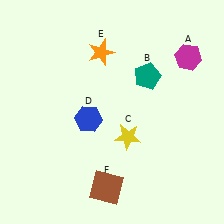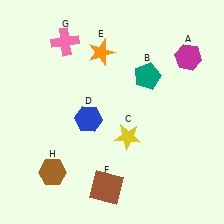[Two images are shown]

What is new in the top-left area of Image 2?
A pink cross (G) was added in the top-left area of Image 2.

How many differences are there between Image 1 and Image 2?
There are 2 differences between the two images.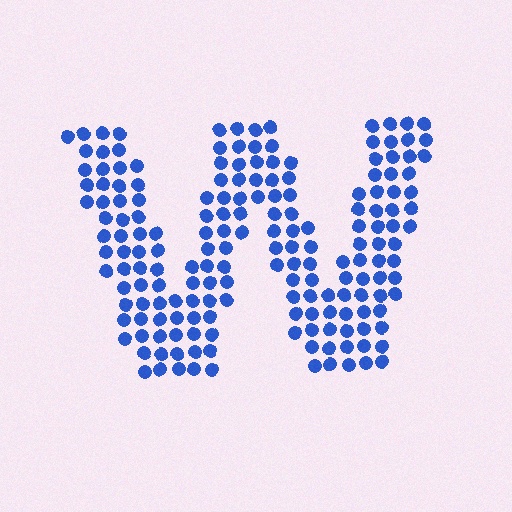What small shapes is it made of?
It is made of small circles.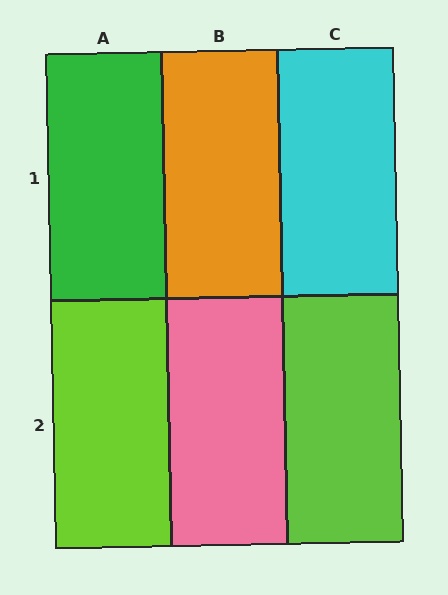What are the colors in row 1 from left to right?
Green, orange, cyan.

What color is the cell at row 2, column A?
Lime.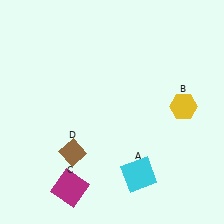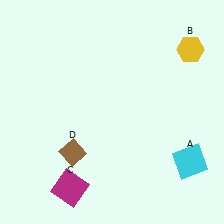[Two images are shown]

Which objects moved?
The objects that moved are: the cyan square (A), the yellow hexagon (B).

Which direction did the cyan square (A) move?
The cyan square (A) moved right.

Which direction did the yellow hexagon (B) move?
The yellow hexagon (B) moved up.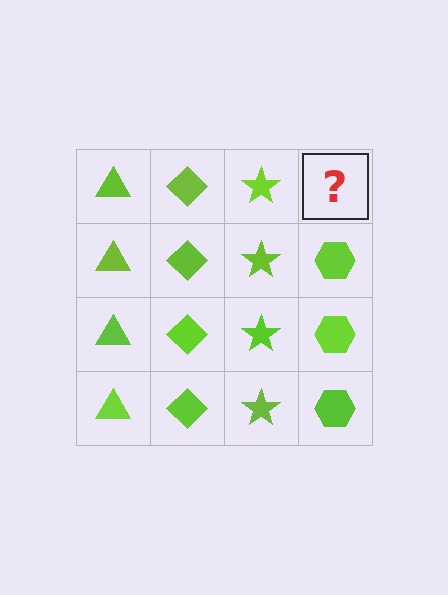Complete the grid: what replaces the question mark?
The question mark should be replaced with a lime hexagon.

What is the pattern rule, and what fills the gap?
The rule is that each column has a consistent shape. The gap should be filled with a lime hexagon.